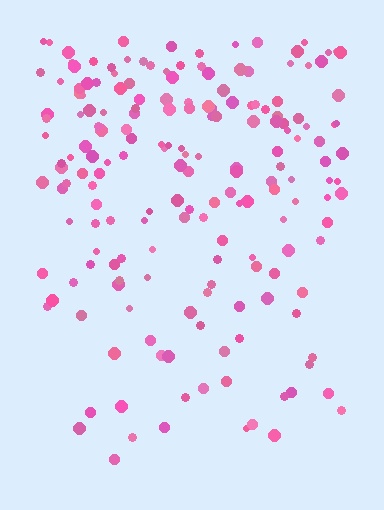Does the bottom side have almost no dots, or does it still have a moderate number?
Still a moderate number, just noticeably fewer than the top.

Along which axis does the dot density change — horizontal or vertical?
Vertical.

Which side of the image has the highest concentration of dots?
The top.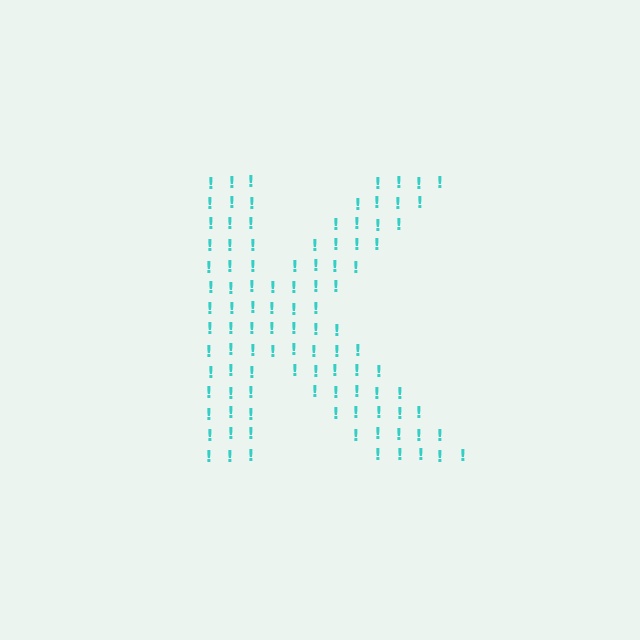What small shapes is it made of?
It is made of small exclamation marks.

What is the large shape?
The large shape is the letter K.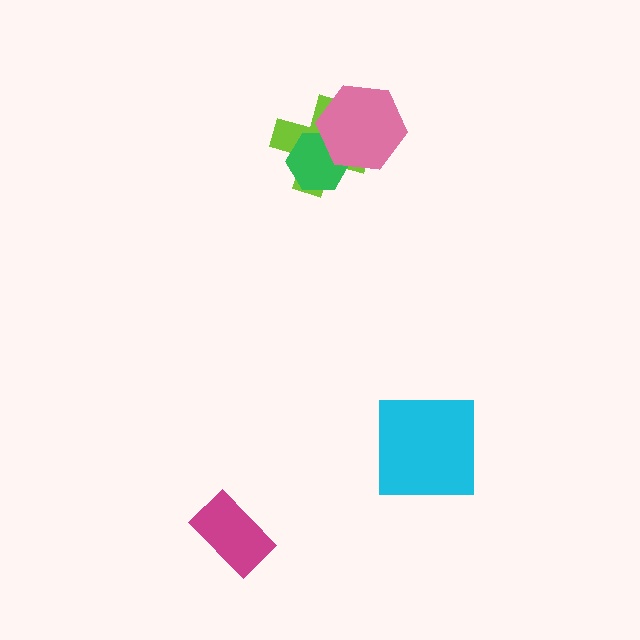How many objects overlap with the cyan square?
0 objects overlap with the cyan square.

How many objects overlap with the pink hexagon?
2 objects overlap with the pink hexagon.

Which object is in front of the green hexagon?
The pink hexagon is in front of the green hexagon.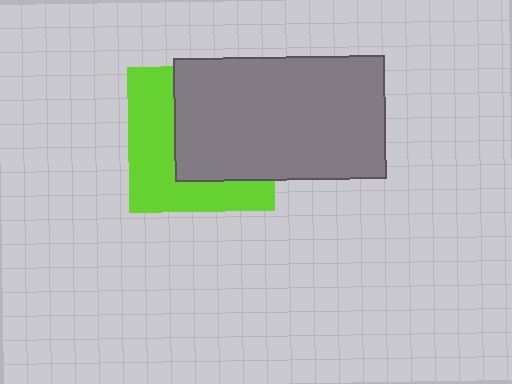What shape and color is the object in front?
The object in front is a gray rectangle.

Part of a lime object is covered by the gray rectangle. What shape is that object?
It is a square.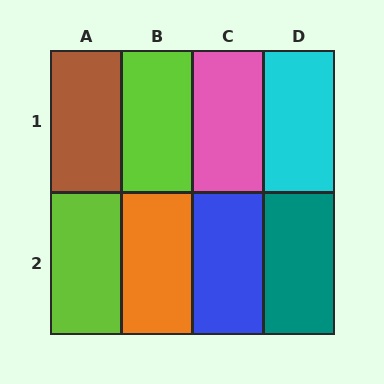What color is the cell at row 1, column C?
Pink.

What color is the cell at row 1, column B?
Lime.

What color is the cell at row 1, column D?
Cyan.